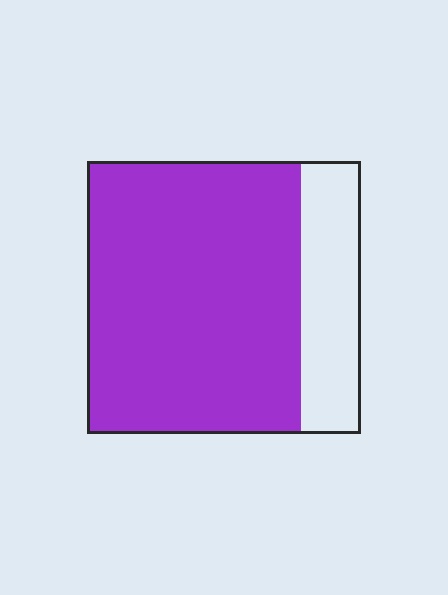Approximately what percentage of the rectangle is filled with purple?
Approximately 80%.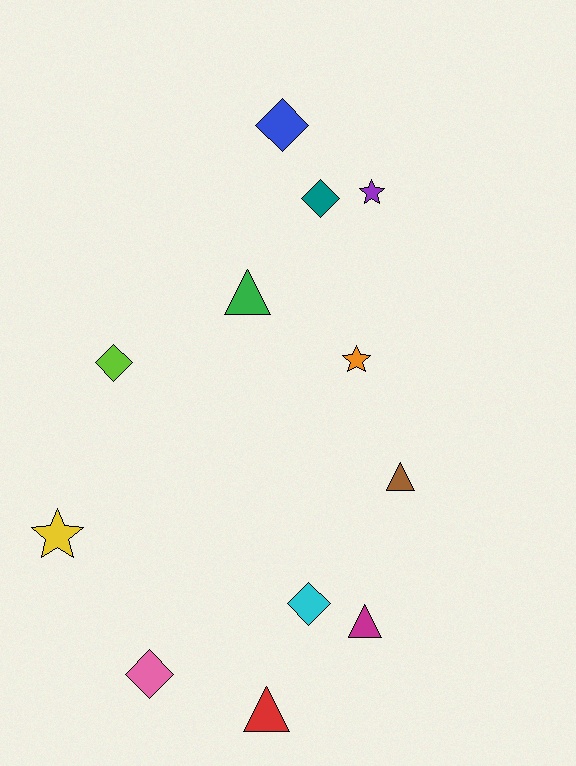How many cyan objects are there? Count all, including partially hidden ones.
There is 1 cyan object.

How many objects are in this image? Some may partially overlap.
There are 12 objects.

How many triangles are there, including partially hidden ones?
There are 4 triangles.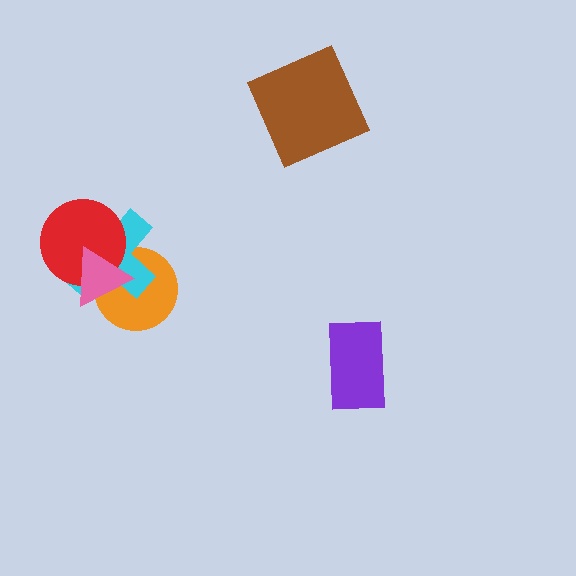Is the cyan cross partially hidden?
Yes, it is partially covered by another shape.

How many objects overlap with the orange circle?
3 objects overlap with the orange circle.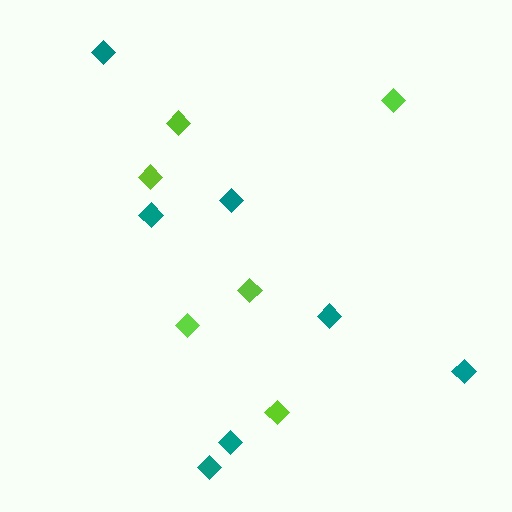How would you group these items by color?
There are 2 groups: one group of lime diamonds (6) and one group of teal diamonds (7).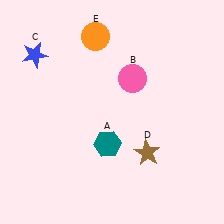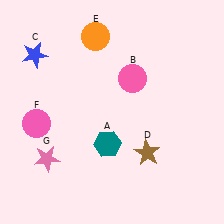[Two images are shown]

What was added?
A pink circle (F), a pink star (G) were added in Image 2.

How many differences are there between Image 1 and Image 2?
There are 2 differences between the two images.